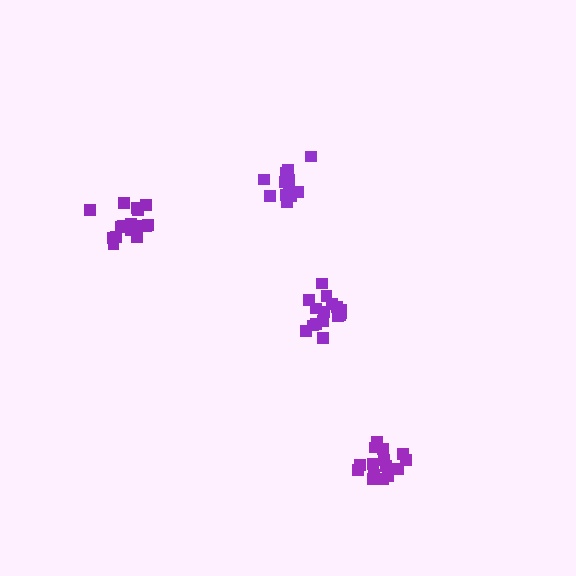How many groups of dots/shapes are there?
There are 4 groups.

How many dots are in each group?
Group 1: 16 dots, Group 2: 15 dots, Group 3: 17 dots, Group 4: 13 dots (61 total).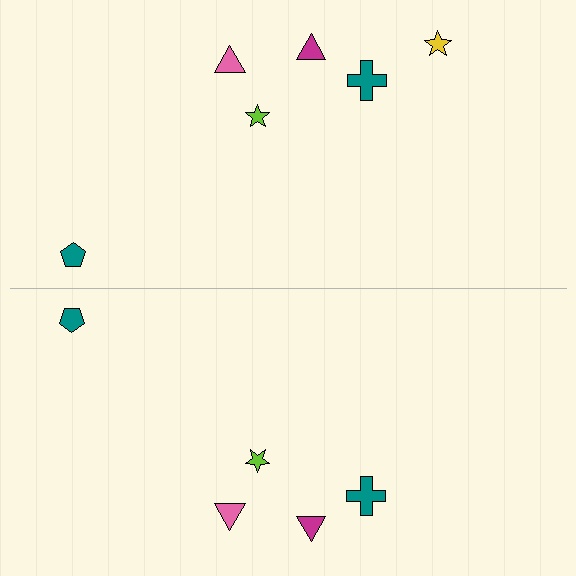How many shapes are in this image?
There are 11 shapes in this image.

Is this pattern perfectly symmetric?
No, the pattern is not perfectly symmetric. A yellow star is missing from the bottom side.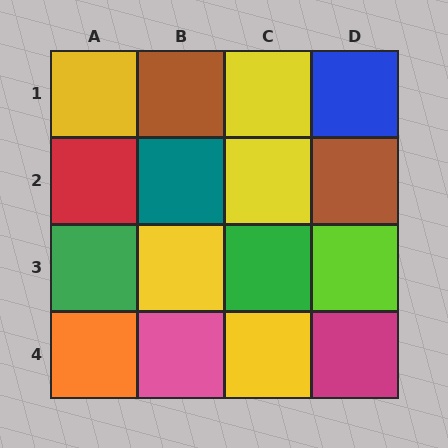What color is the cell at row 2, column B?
Teal.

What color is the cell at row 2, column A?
Red.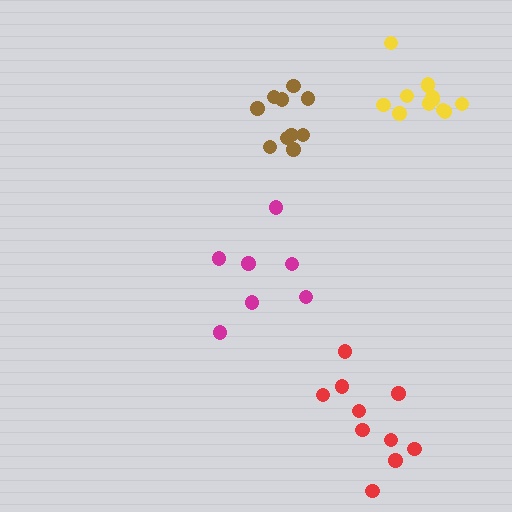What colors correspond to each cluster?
The clusters are colored: yellow, red, magenta, brown.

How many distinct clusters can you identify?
There are 4 distinct clusters.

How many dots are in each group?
Group 1: 12 dots, Group 2: 10 dots, Group 3: 7 dots, Group 4: 10 dots (39 total).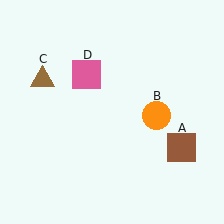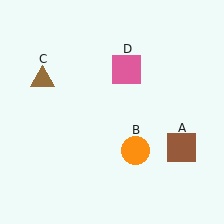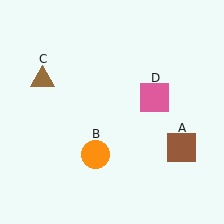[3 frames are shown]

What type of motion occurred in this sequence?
The orange circle (object B), pink square (object D) rotated clockwise around the center of the scene.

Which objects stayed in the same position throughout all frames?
Brown square (object A) and brown triangle (object C) remained stationary.